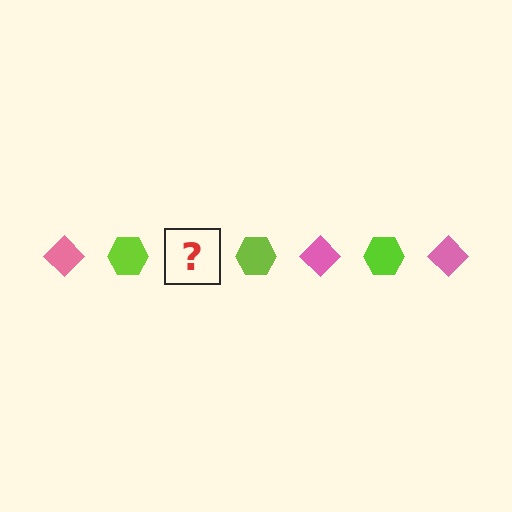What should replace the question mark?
The question mark should be replaced with a pink diamond.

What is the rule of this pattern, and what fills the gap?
The rule is that the pattern alternates between pink diamond and lime hexagon. The gap should be filled with a pink diamond.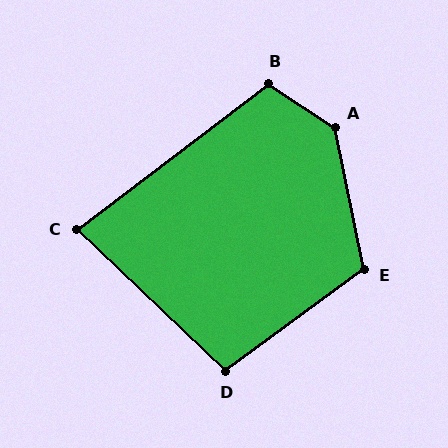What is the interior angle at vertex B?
Approximately 109 degrees (obtuse).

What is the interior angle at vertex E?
Approximately 115 degrees (obtuse).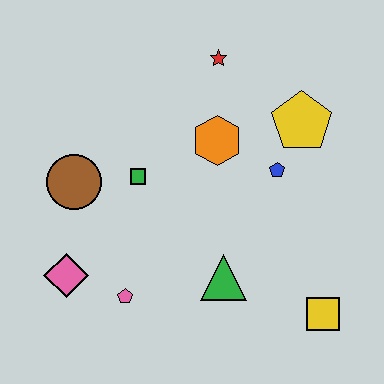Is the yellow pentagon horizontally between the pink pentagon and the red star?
No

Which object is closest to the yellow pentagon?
The blue pentagon is closest to the yellow pentagon.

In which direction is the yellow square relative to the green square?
The yellow square is to the right of the green square.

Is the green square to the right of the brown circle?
Yes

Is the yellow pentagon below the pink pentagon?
No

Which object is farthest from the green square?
The yellow square is farthest from the green square.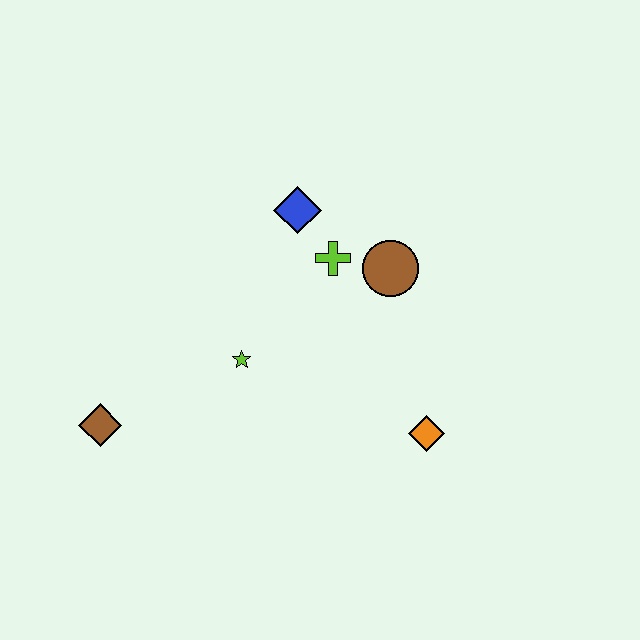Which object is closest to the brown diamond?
The lime star is closest to the brown diamond.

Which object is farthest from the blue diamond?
The brown diamond is farthest from the blue diamond.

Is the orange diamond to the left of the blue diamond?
No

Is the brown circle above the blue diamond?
No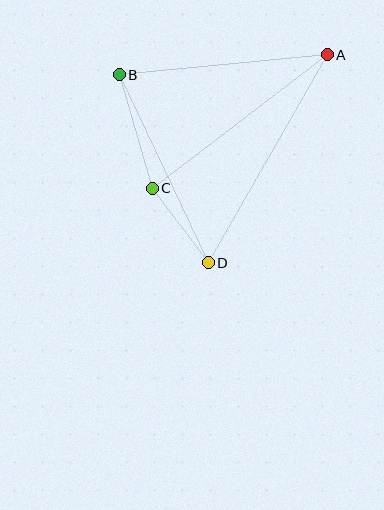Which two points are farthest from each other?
Points A and D are farthest from each other.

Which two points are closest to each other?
Points C and D are closest to each other.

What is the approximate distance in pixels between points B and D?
The distance between B and D is approximately 209 pixels.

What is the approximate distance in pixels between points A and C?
The distance between A and C is approximately 220 pixels.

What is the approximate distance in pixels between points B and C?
The distance between B and C is approximately 118 pixels.